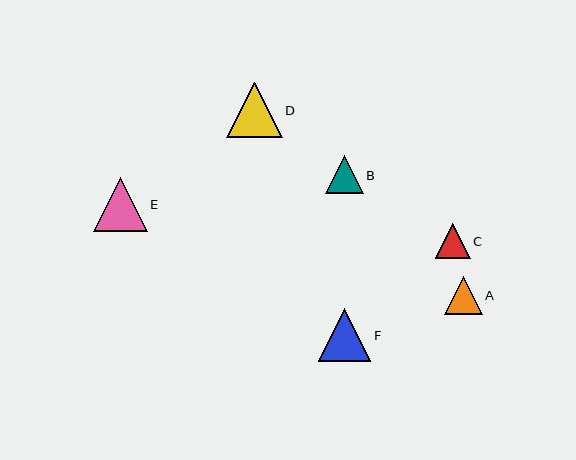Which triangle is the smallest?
Triangle C is the smallest with a size of approximately 35 pixels.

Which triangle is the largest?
Triangle D is the largest with a size of approximately 56 pixels.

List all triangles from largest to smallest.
From largest to smallest: D, E, F, B, A, C.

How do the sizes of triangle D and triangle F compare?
Triangle D and triangle F are approximately the same size.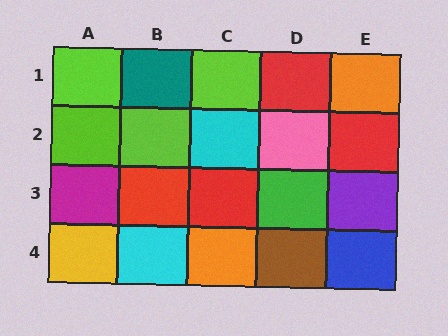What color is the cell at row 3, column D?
Green.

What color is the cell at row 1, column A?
Lime.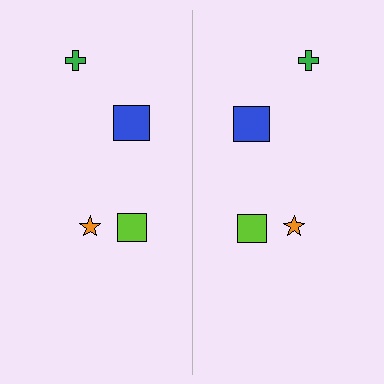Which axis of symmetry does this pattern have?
The pattern has a vertical axis of symmetry running through the center of the image.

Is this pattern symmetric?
Yes, this pattern has bilateral (reflection) symmetry.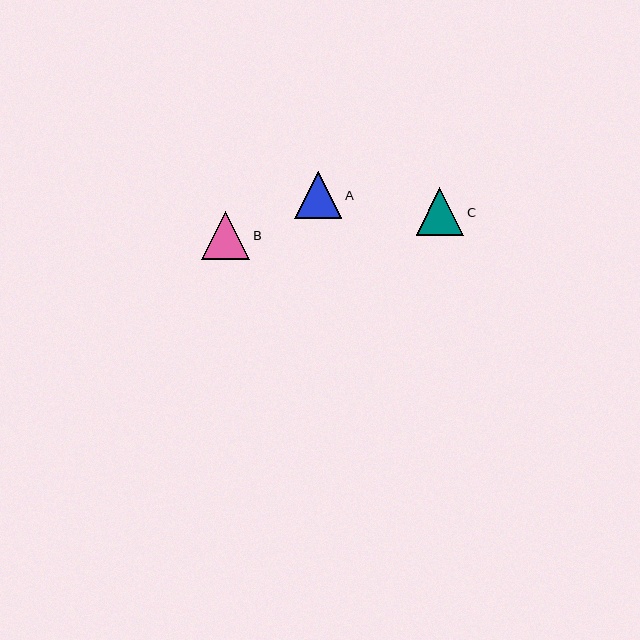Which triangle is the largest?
Triangle B is the largest with a size of approximately 48 pixels.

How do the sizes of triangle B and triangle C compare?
Triangle B and triangle C are approximately the same size.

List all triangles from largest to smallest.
From largest to smallest: B, C, A.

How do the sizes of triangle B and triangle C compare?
Triangle B and triangle C are approximately the same size.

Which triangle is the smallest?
Triangle A is the smallest with a size of approximately 48 pixels.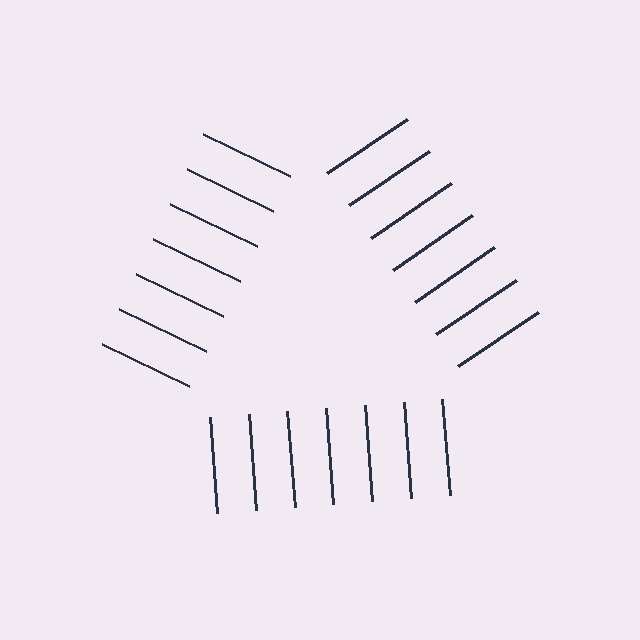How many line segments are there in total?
21 — 7 along each of the 3 edges.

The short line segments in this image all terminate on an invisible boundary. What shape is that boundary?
An illusory triangle — the line segments terminate on its edges but no continuous stroke is drawn.